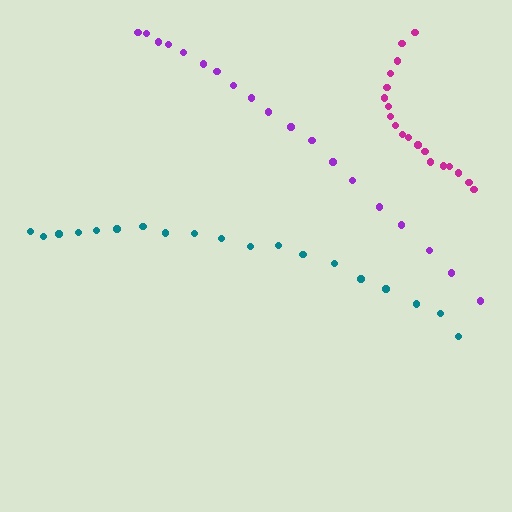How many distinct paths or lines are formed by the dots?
There are 3 distinct paths.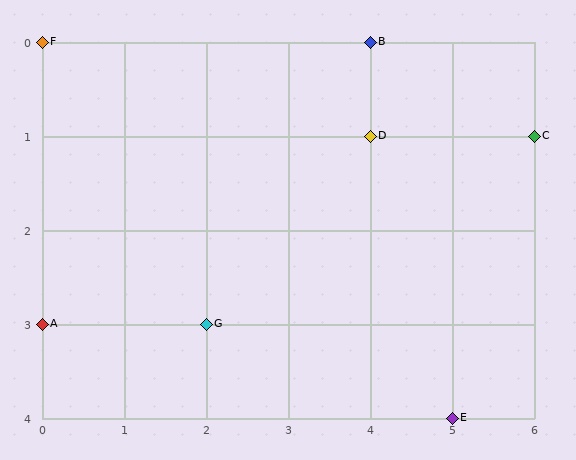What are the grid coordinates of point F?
Point F is at grid coordinates (0, 0).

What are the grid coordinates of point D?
Point D is at grid coordinates (4, 1).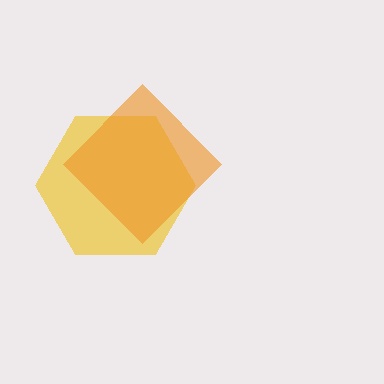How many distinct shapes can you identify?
There are 2 distinct shapes: a yellow hexagon, an orange diamond.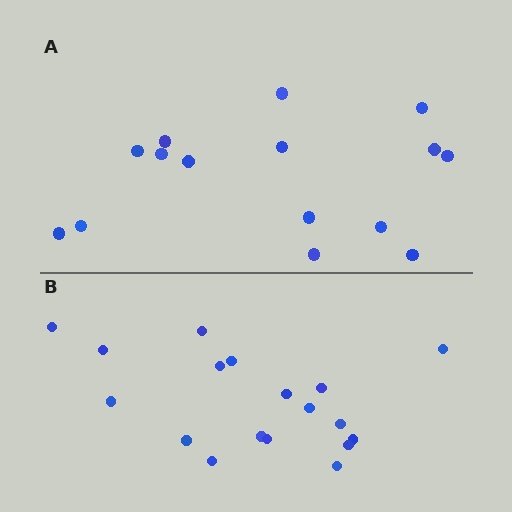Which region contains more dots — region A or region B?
Region B (the bottom region) has more dots.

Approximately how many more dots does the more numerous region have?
Region B has just a few more — roughly 2 or 3 more dots than region A.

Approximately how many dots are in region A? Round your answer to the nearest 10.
About 20 dots. (The exact count is 15, which rounds to 20.)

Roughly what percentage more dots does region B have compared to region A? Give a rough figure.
About 20% more.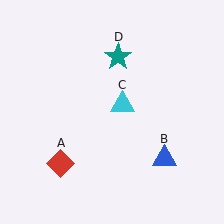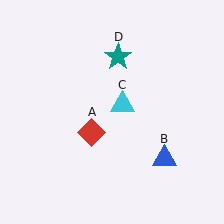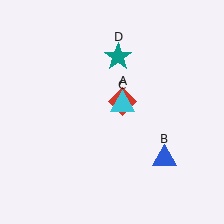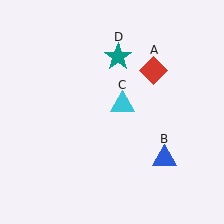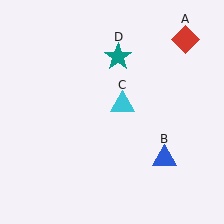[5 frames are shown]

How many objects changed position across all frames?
1 object changed position: red diamond (object A).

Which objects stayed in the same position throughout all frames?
Blue triangle (object B) and cyan triangle (object C) and teal star (object D) remained stationary.